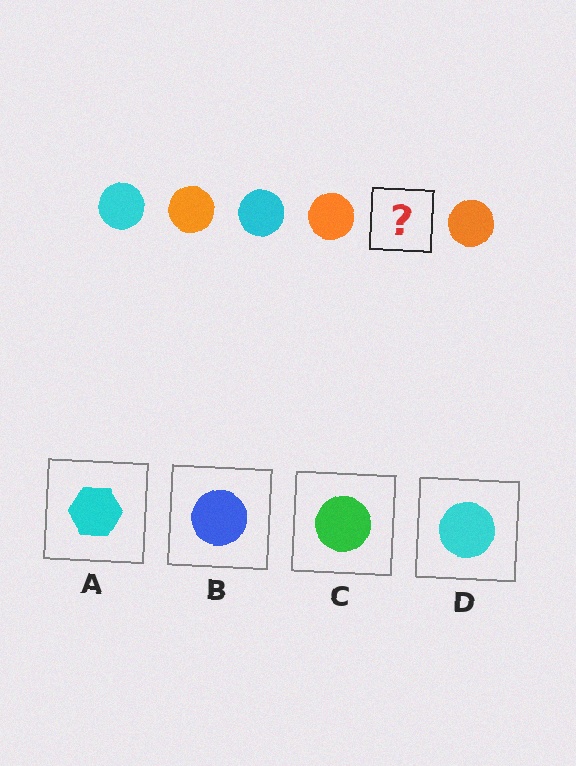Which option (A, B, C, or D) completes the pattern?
D.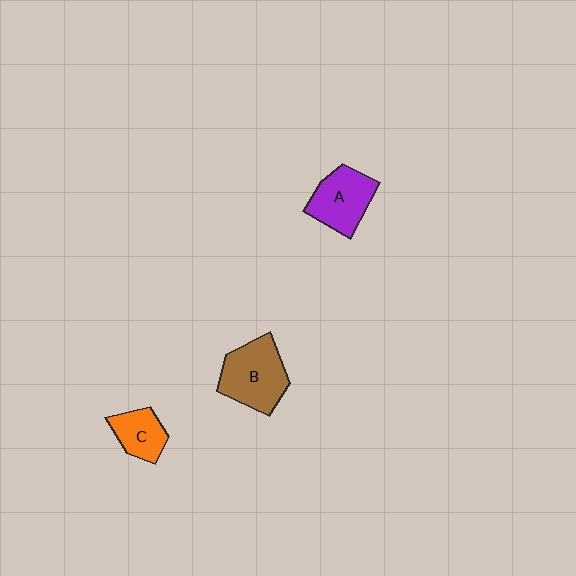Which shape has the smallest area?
Shape C (orange).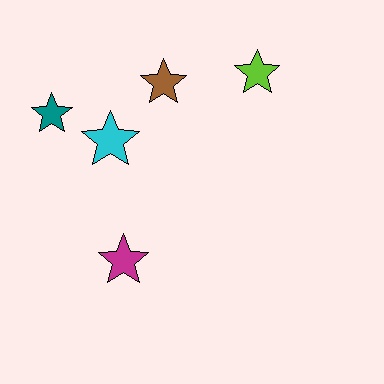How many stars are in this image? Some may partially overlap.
There are 5 stars.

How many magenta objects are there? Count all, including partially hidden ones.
There is 1 magenta object.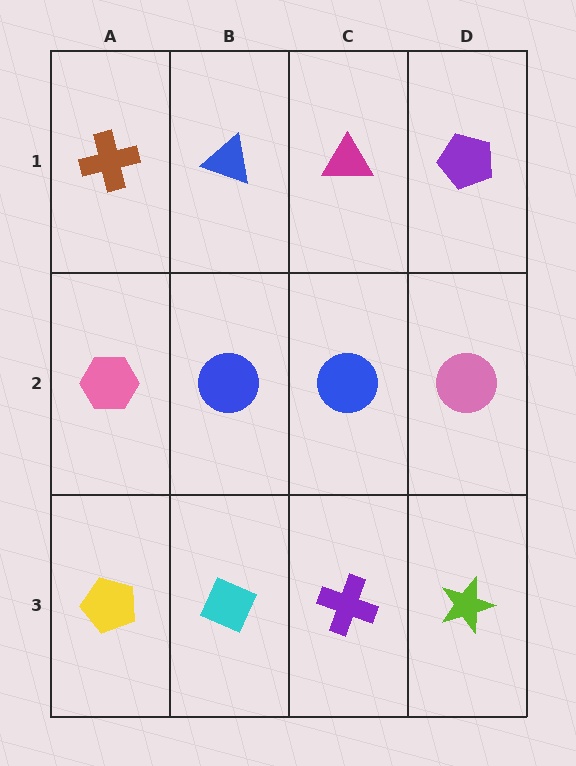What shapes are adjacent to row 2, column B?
A blue triangle (row 1, column B), a cyan diamond (row 3, column B), a pink hexagon (row 2, column A), a blue circle (row 2, column C).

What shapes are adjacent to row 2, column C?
A magenta triangle (row 1, column C), a purple cross (row 3, column C), a blue circle (row 2, column B), a pink circle (row 2, column D).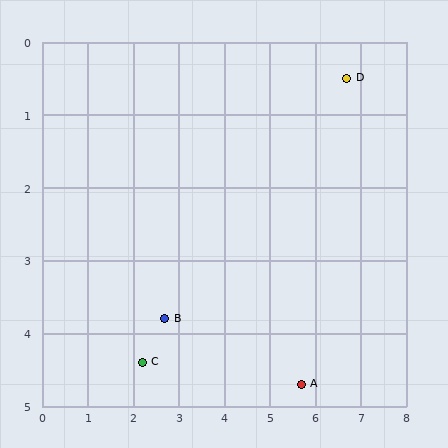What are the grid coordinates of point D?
Point D is at approximately (6.7, 0.5).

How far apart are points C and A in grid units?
Points C and A are about 3.5 grid units apart.